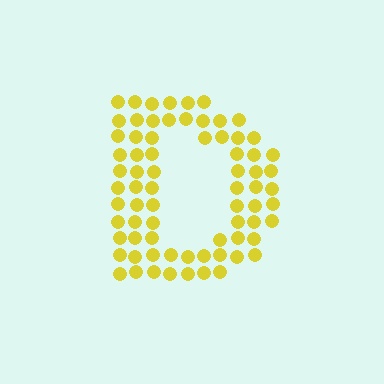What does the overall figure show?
The overall figure shows the letter D.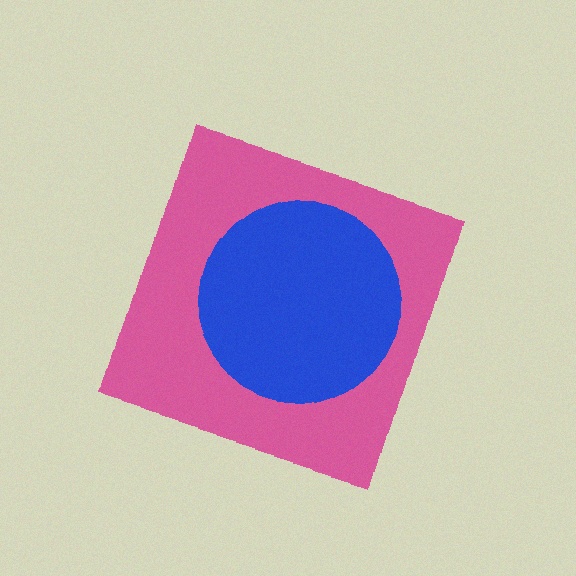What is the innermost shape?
The blue circle.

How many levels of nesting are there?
2.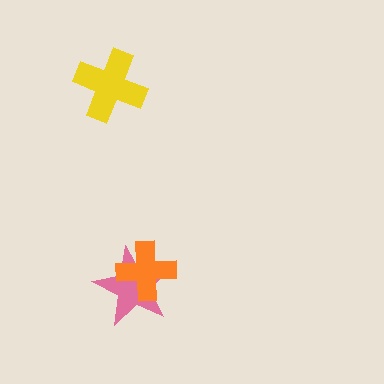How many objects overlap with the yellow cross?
0 objects overlap with the yellow cross.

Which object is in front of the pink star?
The orange cross is in front of the pink star.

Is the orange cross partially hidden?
No, no other shape covers it.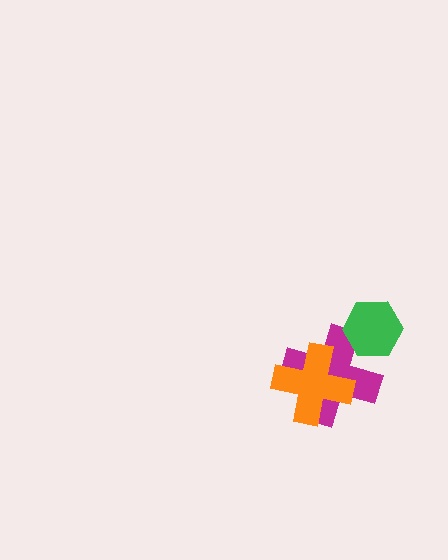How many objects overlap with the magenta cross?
2 objects overlap with the magenta cross.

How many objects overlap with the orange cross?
1 object overlaps with the orange cross.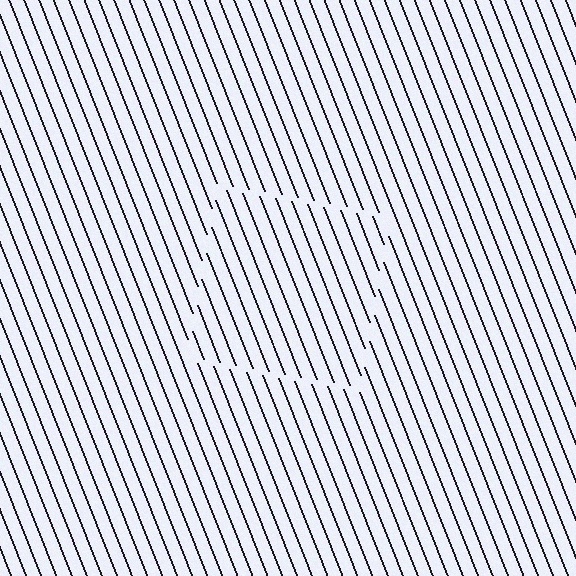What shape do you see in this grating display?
An illusory square. The interior of the shape contains the same grating, shifted by half a period — the contour is defined by the phase discontinuity where line-ends from the inner and outer gratings abut.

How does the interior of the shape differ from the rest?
The interior of the shape contains the same grating, shifted by half a period — the contour is defined by the phase discontinuity where line-ends from the inner and outer gratings abut.